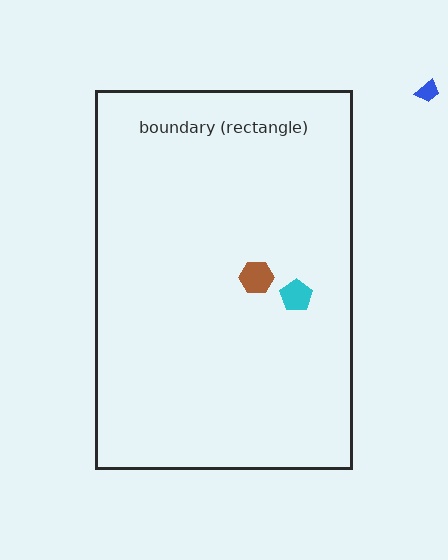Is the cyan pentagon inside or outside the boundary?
Inside.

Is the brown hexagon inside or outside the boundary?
Inside.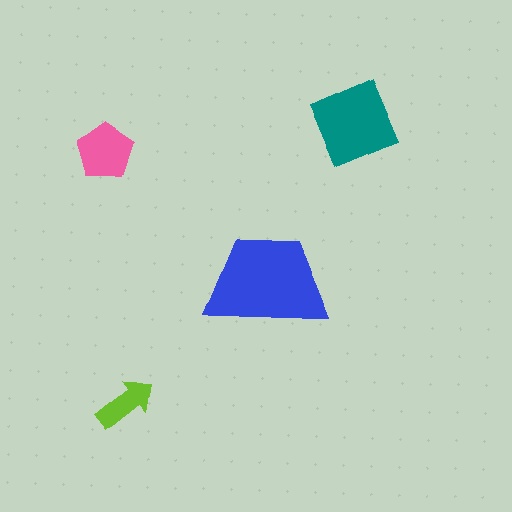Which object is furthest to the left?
The pink pentagon is leftmost.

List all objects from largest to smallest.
The blue trapezoid, the teal diamond, the pink pentagon, the lime arrow.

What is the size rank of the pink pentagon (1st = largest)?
3rd.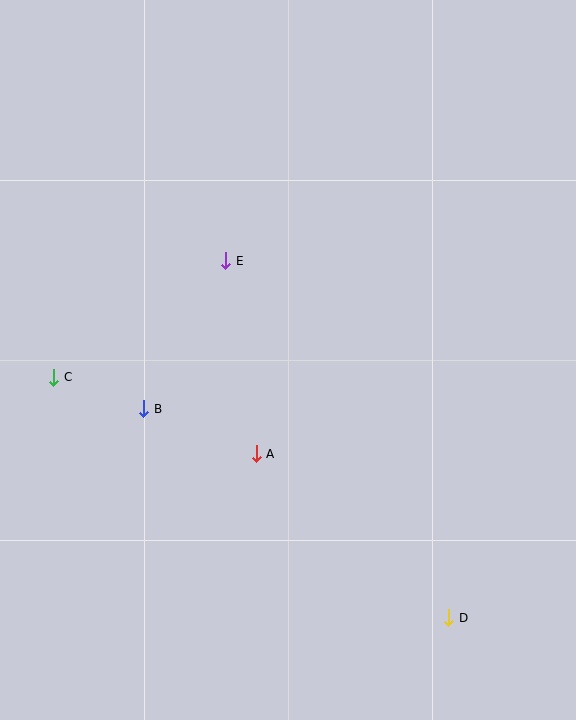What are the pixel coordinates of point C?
Point C is at (54, 377).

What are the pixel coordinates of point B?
Point B is at (144, 409).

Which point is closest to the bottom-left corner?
Point B is closest to the bottom-left corner.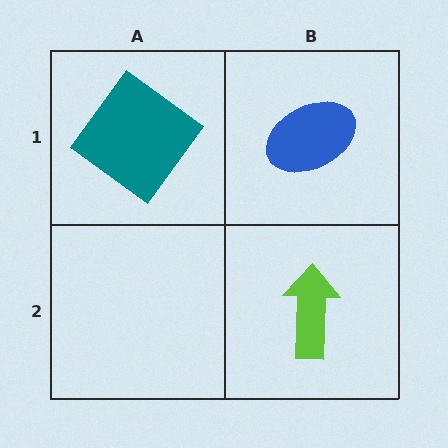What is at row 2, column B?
A lime arrow.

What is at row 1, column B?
A blue ellipse.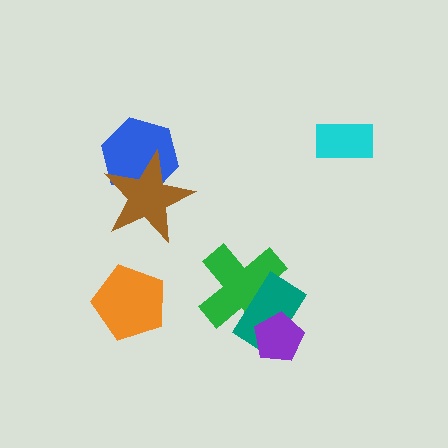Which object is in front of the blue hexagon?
The brown star is in front of the blue hexagon.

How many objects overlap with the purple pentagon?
2 objects overlap with the purple pentagon.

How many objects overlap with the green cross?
2 objects overlap with the green cross.